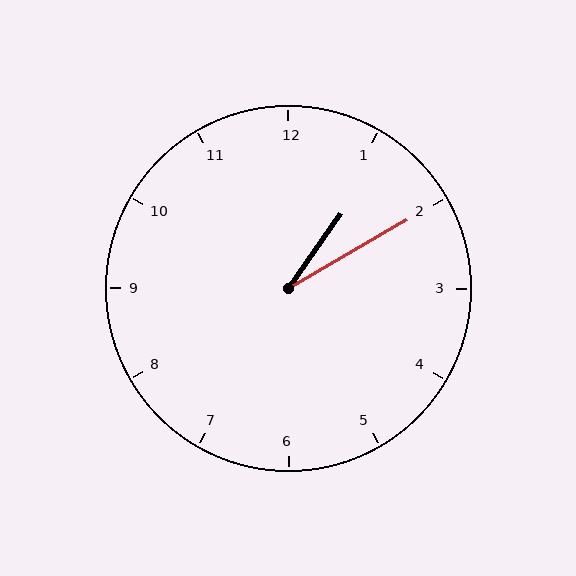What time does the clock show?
1:10.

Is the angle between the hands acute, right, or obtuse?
It is acute.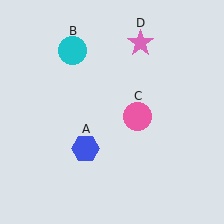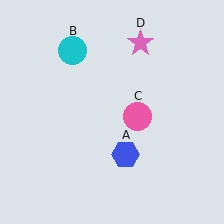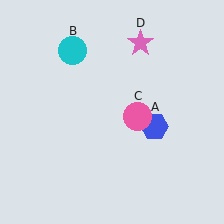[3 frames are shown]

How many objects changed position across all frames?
1 object changed position: blue hexagon (object A).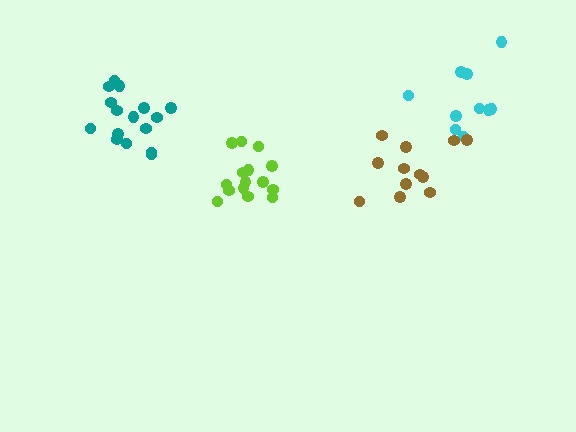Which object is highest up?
The cyan cluster is topmost.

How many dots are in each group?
Group 1: 10 dots, Group 2: 12 dots, Group 3: 15 dots, Group 4: 16 dots (53 total).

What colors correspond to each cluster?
The clusters are colored: cyan, brown, lime, teal.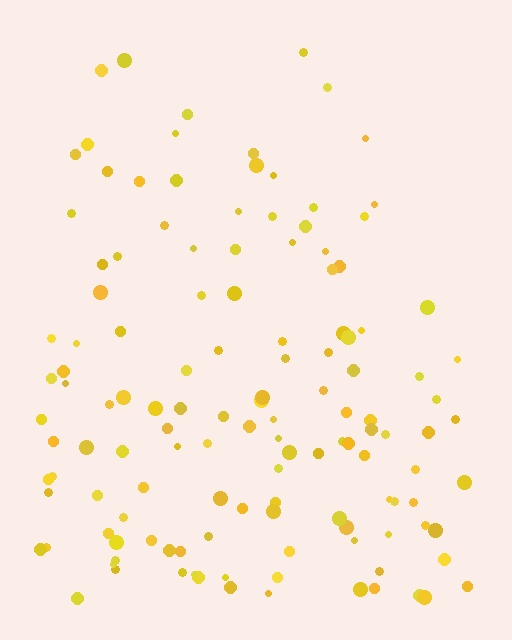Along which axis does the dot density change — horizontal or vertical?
Vertical.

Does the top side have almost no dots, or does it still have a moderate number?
Still a moderate number, just noticeably fewer than the bottom.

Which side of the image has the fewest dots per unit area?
The top.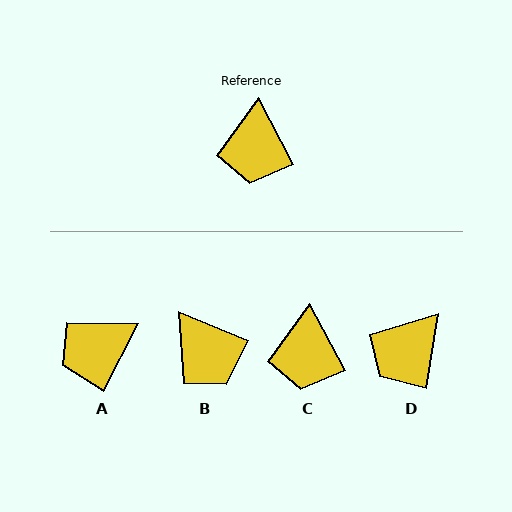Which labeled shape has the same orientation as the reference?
C.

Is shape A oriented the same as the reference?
No, it is off by about 55 degrees.